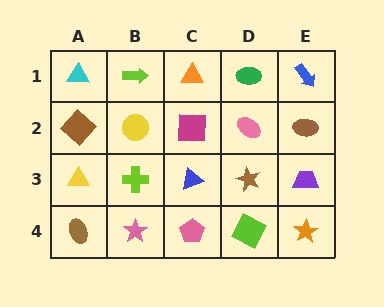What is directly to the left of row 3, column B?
A yellow triangle.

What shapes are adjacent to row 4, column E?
A purple trapezoid (row 3, column E), a lime square (row 4, column D).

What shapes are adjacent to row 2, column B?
A lime arrow (row 1, column B), a lime cross (row 3, column B), a brown diamond (row 2, column A), a magenta square (row 2, column C).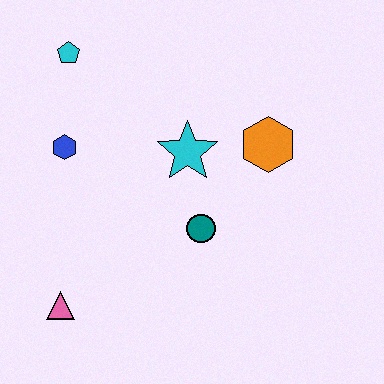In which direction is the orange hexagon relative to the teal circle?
The orange hexagon is above the teal circle.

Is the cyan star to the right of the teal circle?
No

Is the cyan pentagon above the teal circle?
Yes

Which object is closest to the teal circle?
The cyan star is closest to the teal circle.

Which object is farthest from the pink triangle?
The orange hexagon is farthest from the pink triangle.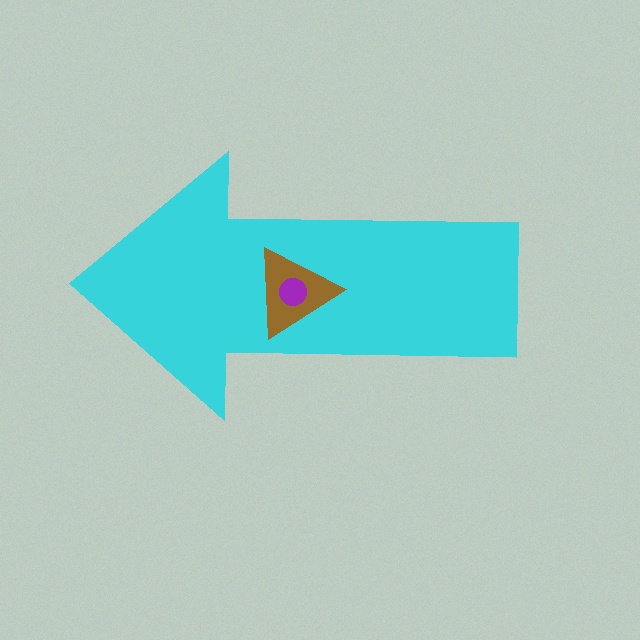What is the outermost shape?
The cyan arrow.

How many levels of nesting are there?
3.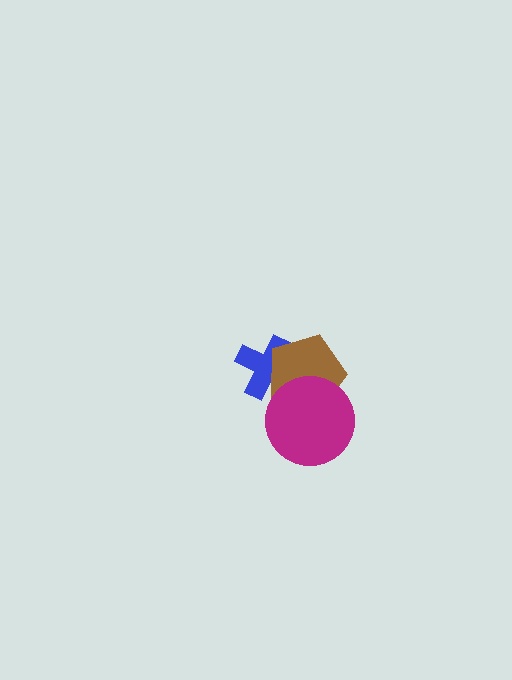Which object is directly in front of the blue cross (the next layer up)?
The brown pentagon is directly in front of the blue cross.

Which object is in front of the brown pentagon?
The magenta circle is in front of the brown pentagon.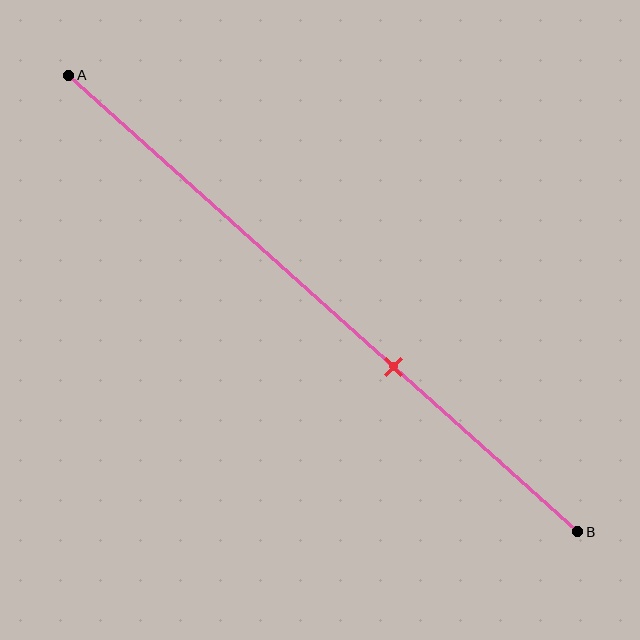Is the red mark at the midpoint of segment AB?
No, the mark is at about 65% from A, not at the 50% midpoint.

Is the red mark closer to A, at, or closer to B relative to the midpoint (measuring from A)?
The red mark is closer to point B than the midpoint of segment AB.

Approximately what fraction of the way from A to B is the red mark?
The red mark is approximately 65% of the way from A to B.